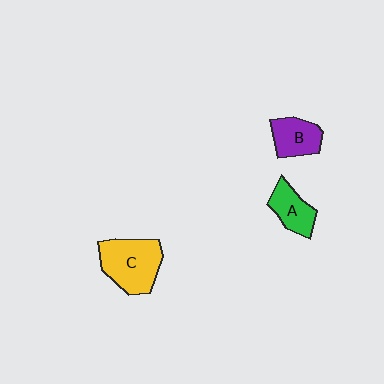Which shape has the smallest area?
Shape A (green).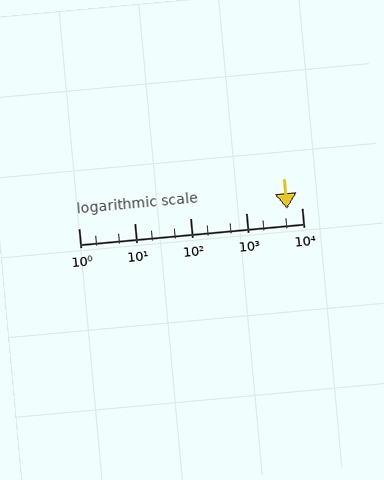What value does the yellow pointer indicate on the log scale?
The pointer indicates approximately 5500.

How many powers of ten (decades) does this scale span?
The scale spans 4 decades, from 1 to 10000.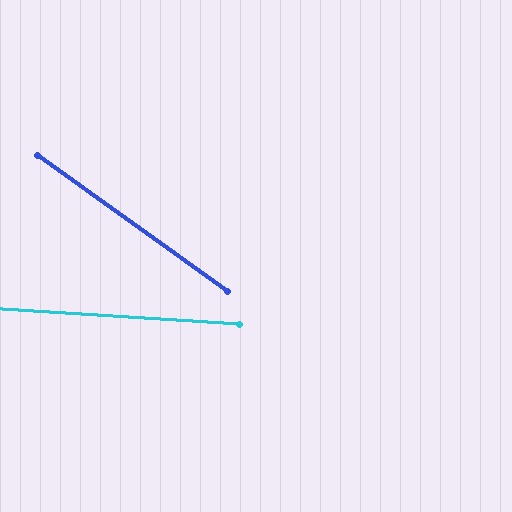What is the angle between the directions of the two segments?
Approximately 32 degrees.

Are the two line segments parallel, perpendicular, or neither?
Neither parallel nor perpendicular — they differ by about 32°.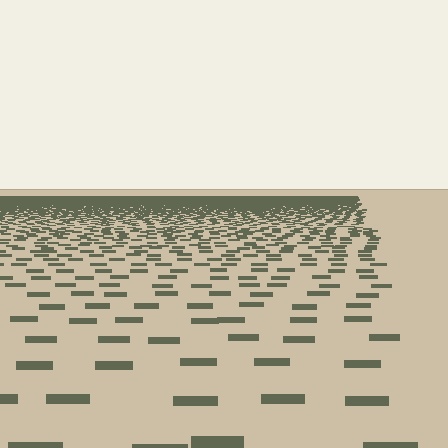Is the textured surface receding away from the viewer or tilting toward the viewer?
The surface is receding away from the viewer. Texture elements get smaller and denser toward the top.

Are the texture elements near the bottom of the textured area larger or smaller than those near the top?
Larger. Near the bottom, elements are closer to the viewer and appear at a bigger on-screen size.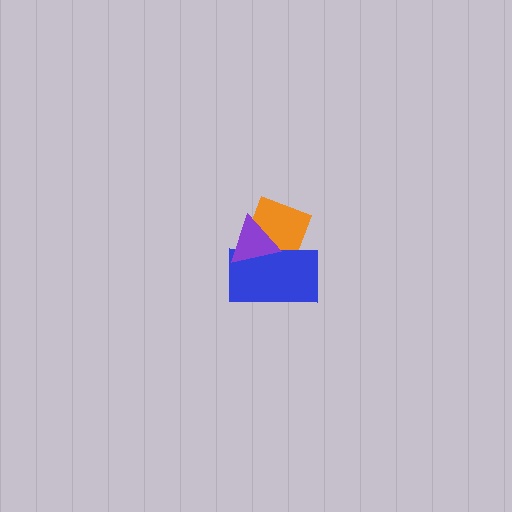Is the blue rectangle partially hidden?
Yes, it is partially covered by another shape.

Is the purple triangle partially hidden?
No, no other shape covers it.